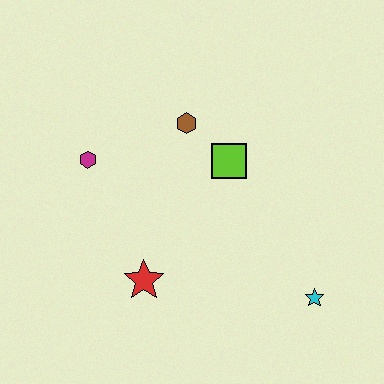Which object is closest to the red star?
The magenta hexagon is closest to the red star.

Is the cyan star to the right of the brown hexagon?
Yes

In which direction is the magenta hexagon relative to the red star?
The magenta hexagon is above the red star.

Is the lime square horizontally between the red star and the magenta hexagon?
No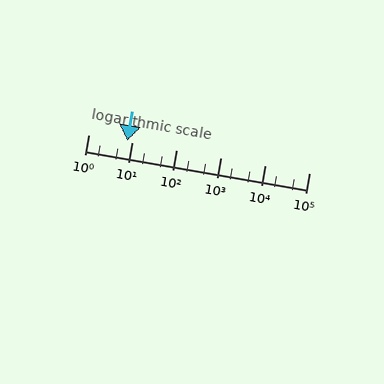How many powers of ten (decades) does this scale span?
The scale spans 5 decades, from 1 to 100000.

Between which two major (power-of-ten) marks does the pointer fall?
The pointer is between 1 and 10.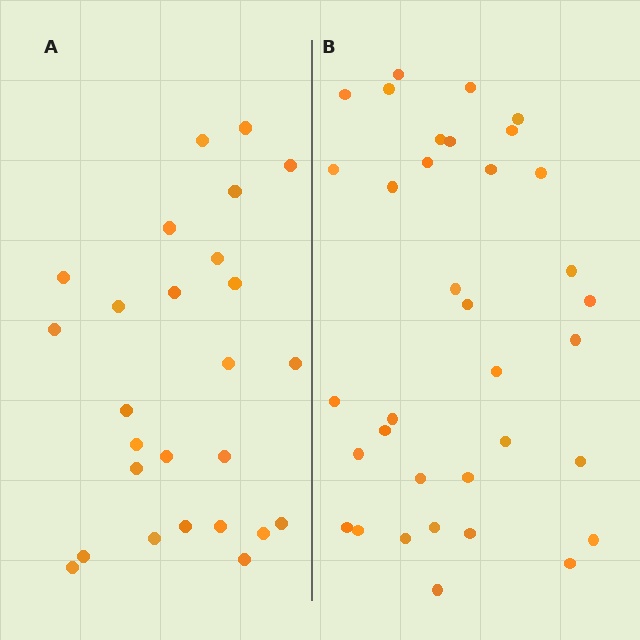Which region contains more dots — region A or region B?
Region B (the right region) has more dots.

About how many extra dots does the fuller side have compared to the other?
Region B has roughly 8 or so more dots than region A.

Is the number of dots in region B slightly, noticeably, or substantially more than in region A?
Region B has noticeably more, but not dramatically so. The ratio is roughly 1.3 to 1.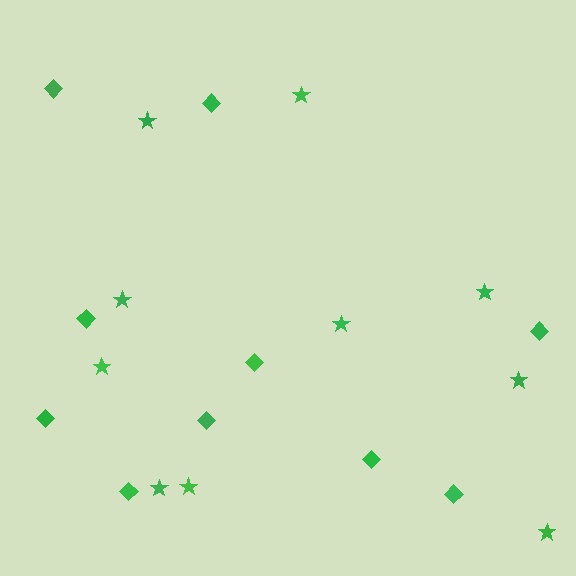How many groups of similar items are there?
There are 2 groups: one group of diamonds (10) and one group of stars (10).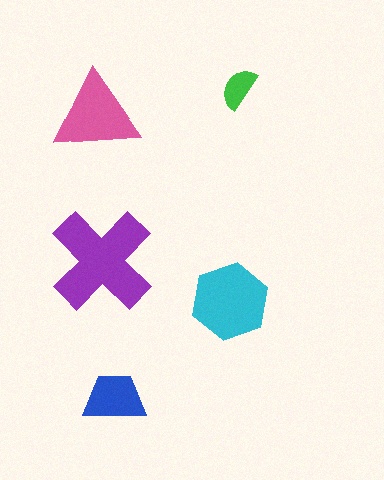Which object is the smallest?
The green semicircle.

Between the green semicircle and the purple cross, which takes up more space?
The purple cross.